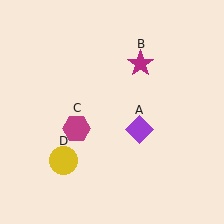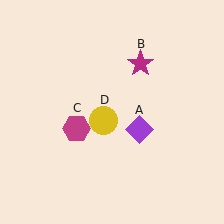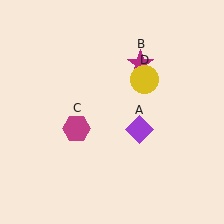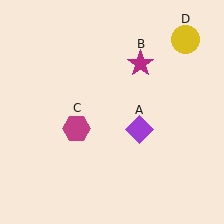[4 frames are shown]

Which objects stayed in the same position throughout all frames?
Purple diamond (object A) and magenta star (object B) and magenta hexagon (object C) remained stationary.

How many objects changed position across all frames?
1 object changed position: yellow circle (object D).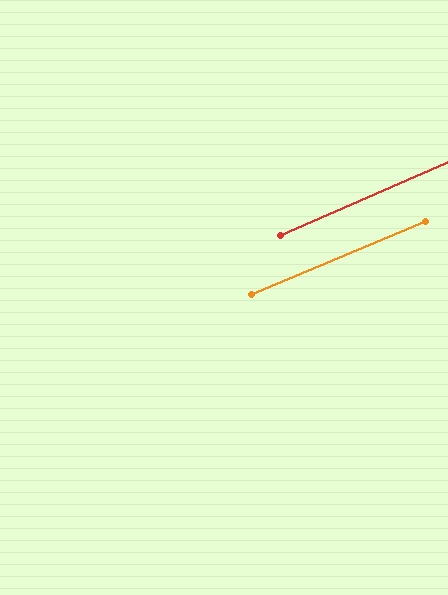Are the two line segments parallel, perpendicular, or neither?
Parallel — their directions differ by only 0.9°.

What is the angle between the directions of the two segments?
Approximately 1 degree.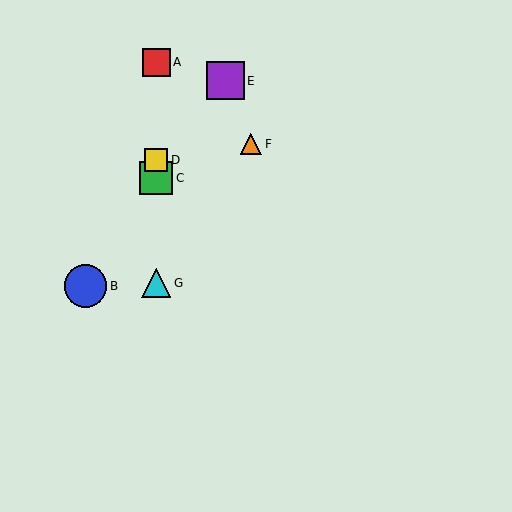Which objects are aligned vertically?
Objects A, C, D, G are aligned vertically.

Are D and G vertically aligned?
Yes, both are at x≈156.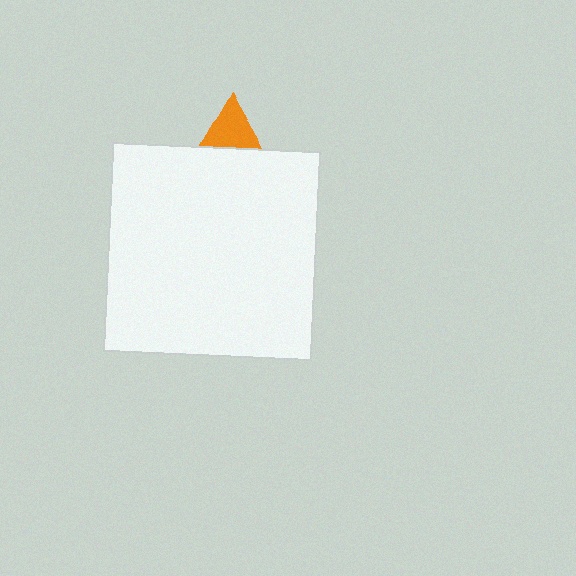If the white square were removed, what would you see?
You would see the complete orange triangle.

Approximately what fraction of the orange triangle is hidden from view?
Roughly 68% of the orange triangle is hidden behind the white square.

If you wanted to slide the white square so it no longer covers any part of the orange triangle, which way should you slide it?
Slide it down — that is the most direct way to separate the two shapes.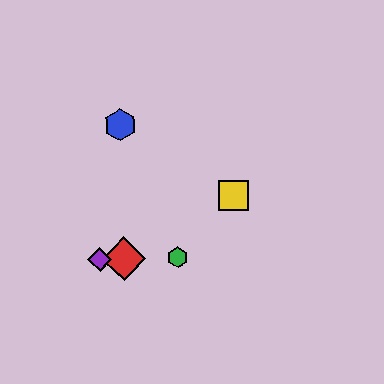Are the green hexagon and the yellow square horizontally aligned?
No, the green hexagon is at y≈258 and the yellow square is at y≈196.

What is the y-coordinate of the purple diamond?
The purple diamond is at y≈259.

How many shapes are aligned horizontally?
3 shapes (the red diamond, the green hexagon, the purple diamond) are aligned horizontally.